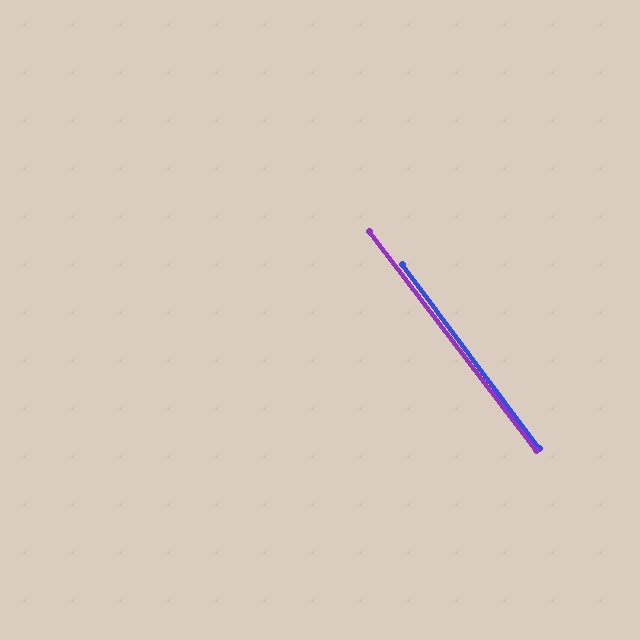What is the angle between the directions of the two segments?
Approximately 1 degree.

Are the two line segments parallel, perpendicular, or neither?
Parallel — their directions differ by only 0.5°.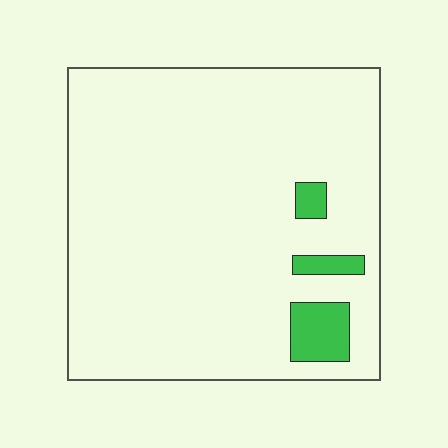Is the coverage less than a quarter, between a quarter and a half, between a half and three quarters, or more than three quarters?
Less than a quarter.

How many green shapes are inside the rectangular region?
3.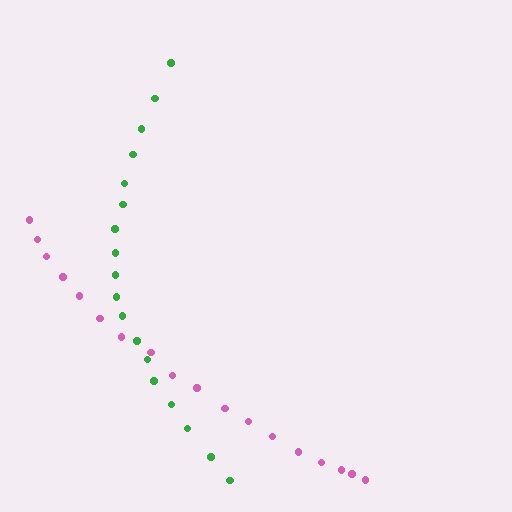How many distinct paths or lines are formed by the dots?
There are 2 distinct paths.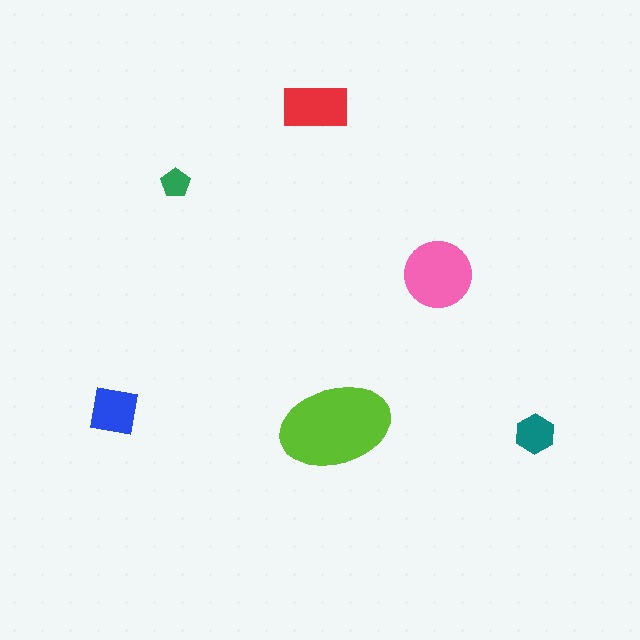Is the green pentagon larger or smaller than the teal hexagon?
Smaller.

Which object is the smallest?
The green pentagon.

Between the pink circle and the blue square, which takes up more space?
The pink circle.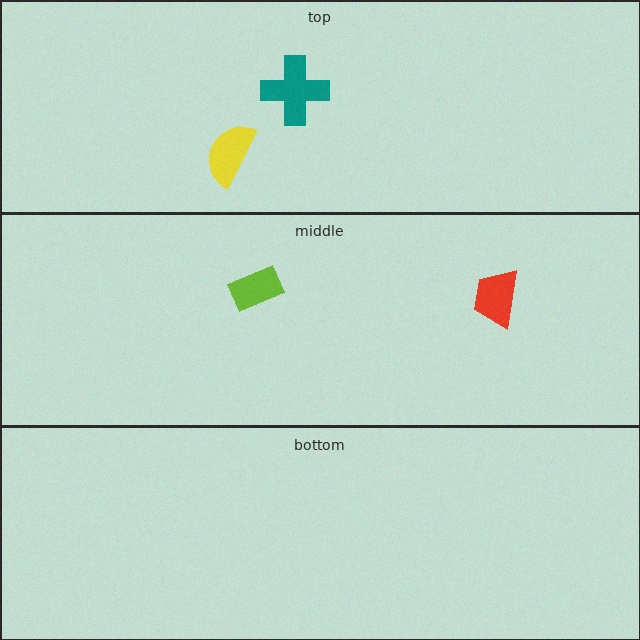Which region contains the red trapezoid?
The middle region.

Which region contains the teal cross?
The top region.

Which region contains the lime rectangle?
The middle region.